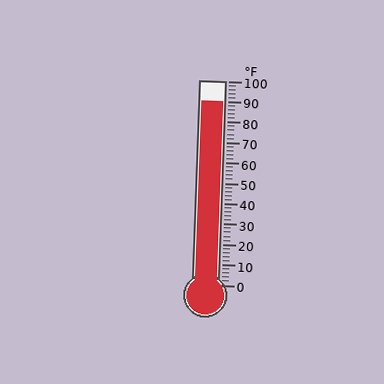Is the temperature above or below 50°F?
The temperature is above 50°F.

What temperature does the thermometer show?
The thermometer shows approximately 90°F.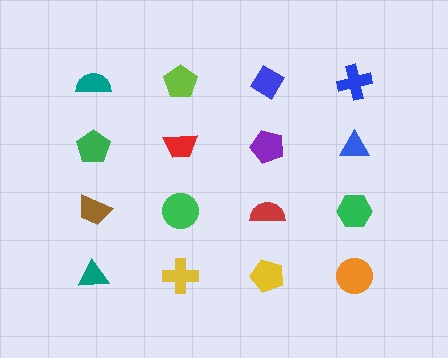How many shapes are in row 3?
4 shapes.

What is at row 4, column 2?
A yellow cross.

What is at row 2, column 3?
A purple pentagon.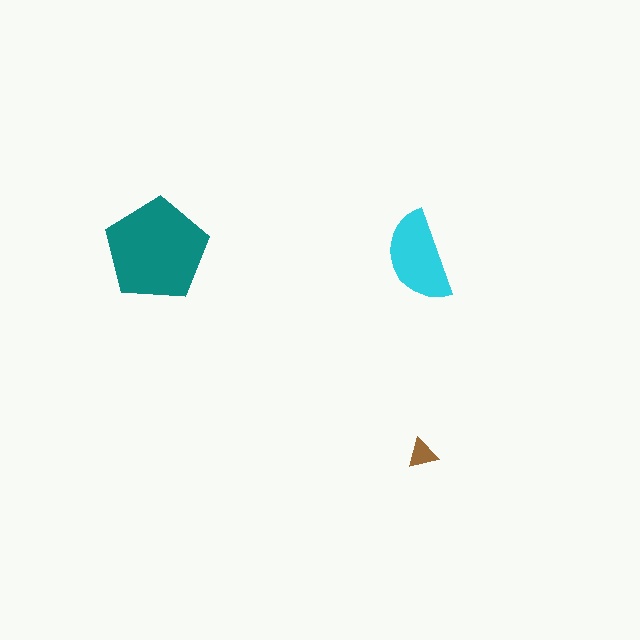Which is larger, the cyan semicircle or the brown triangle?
The cyan semicircle.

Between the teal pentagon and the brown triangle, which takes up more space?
The teal pentagon.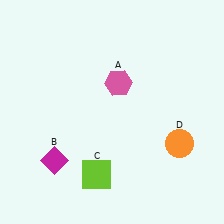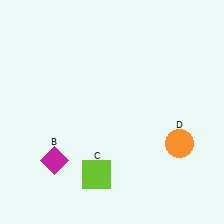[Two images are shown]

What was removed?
The pink hexagon (A) was removed in Image 2.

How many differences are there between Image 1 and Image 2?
There is 1 difference between the two images.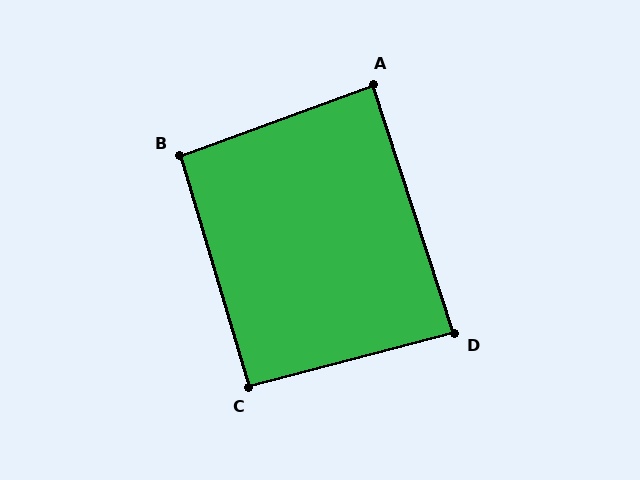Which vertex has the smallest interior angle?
D, at approximately 86 degrees.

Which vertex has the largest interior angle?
B, at approximately 94 degrees.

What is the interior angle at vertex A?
Approximately 88 degrees (approximately right).